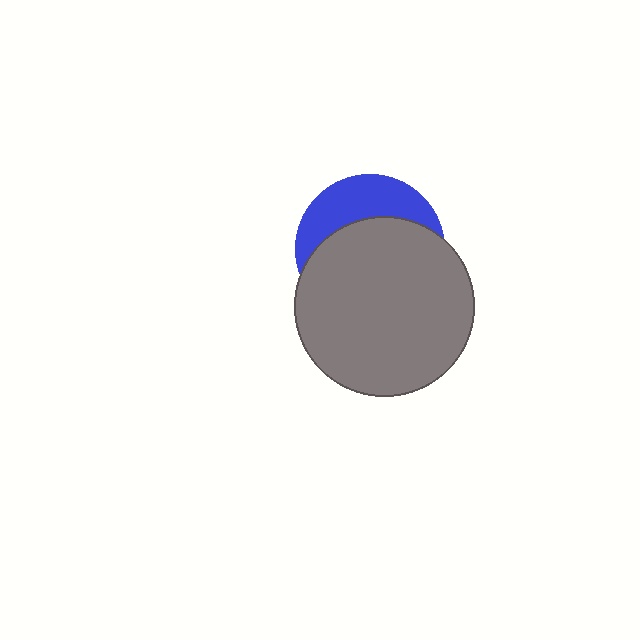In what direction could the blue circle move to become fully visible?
The blue circle could move up. That would shift it out from behind the gray circle entirely.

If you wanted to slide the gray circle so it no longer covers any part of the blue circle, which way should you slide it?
Slide it down — that is the most direct way to separate the two shapes.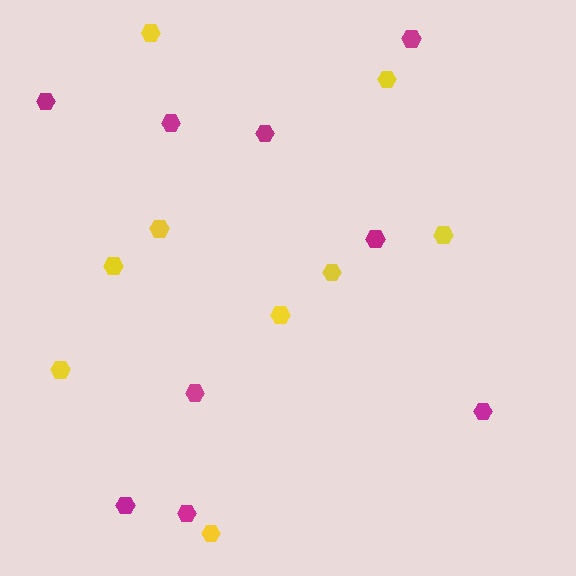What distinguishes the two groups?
There are 2 groups: one group of yellow hexagons (9) and one group of magenta hexagons (9).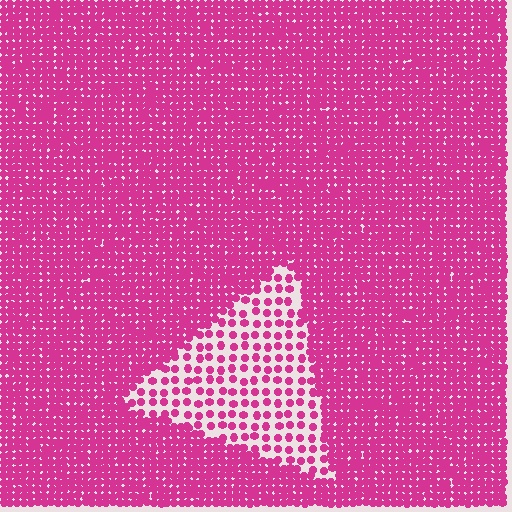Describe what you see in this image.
The image contains small magenta elements arranged at two different densities. A triangle-shaped region is visible where the elements are less densely packed than the surrounding area.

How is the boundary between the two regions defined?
The boundary is defined by a change in element density (approximately 2.8x ratio). All elements are the same color, size, and shape.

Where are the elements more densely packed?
The elements are more densely packed outside the triangle boundary.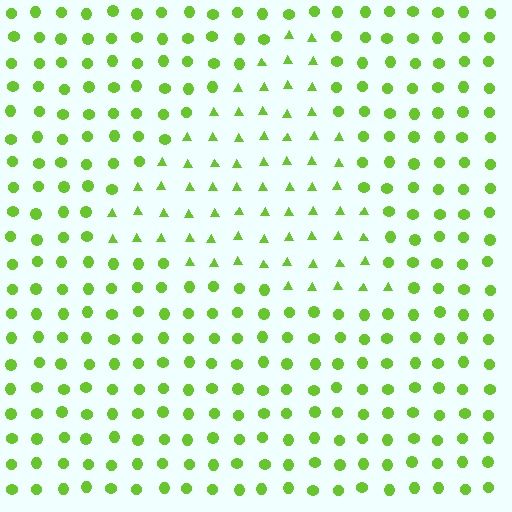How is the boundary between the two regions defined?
The boundary is defined by a change in element shape: triangles inside vs. circles outside. All elements share the same color and spacing.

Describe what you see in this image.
The image is filled with small lime elements arranged in a uniform grid. A triangle-shaped region contains triangles, while the surrounding area contains circles. The boundary is defined purely by the change in element shape.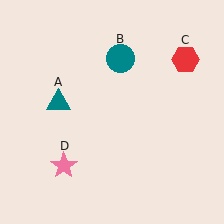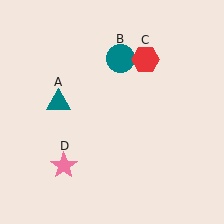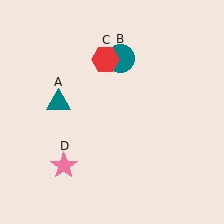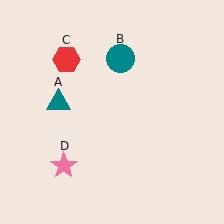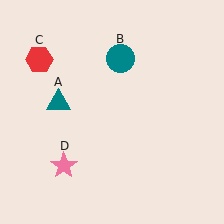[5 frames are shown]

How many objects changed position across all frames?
1 object changed position: red hexagon (object C).